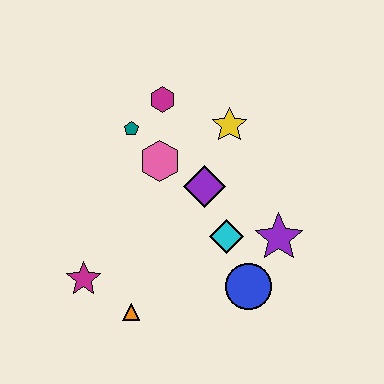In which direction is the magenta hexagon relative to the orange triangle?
The magenta hexagon is above the orange triangle.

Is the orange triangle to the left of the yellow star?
Yes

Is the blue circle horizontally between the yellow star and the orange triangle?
No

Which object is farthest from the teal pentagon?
The blue circle is farthest from the teal pentagon.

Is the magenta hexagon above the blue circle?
Yes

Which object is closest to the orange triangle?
The magenta star is closest to the orange triangle.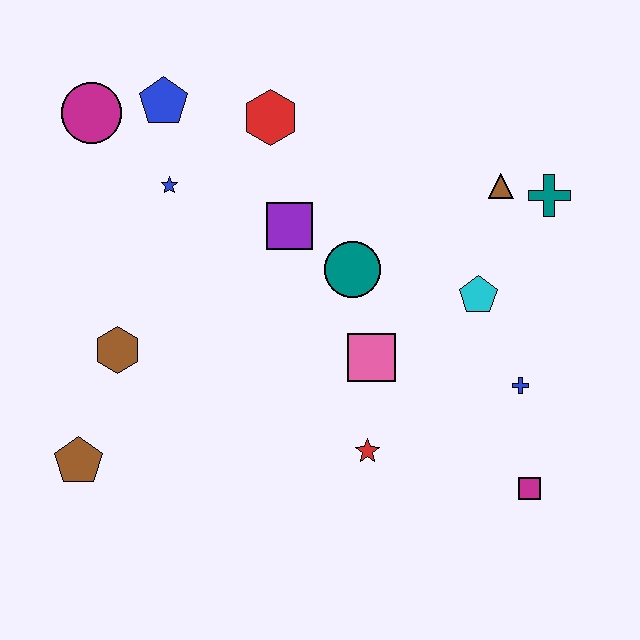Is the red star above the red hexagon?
No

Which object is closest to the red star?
The pink square is closest to the red star.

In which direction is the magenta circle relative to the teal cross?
The magenta circle is to the left of the teal cross.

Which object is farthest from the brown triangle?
The brown pentagon is farthest from the brown triangle.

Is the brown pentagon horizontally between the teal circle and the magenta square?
No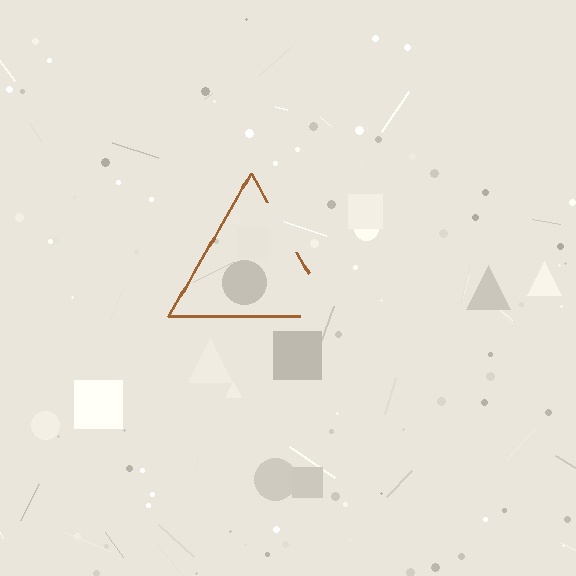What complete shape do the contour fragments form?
The contour fragments form a triangle.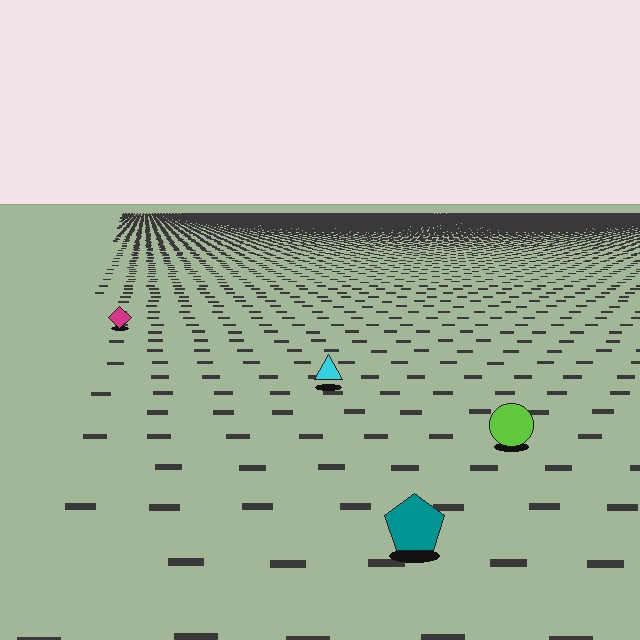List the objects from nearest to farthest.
From nearest to farthest: the teal pentagon, the lime circle, the cyan triangle, the magenta diamond.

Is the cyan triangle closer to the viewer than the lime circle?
No. The lime circle is closer — you can tell from the texture gradient: the ground texture is coarser near it.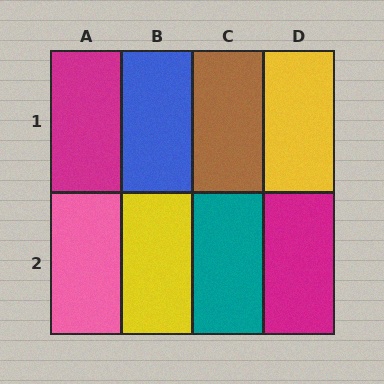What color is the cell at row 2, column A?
Pink.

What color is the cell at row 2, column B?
Yellow.